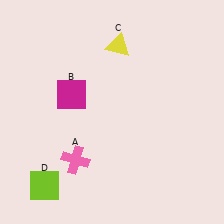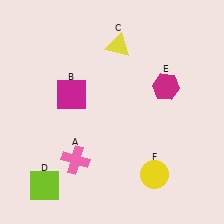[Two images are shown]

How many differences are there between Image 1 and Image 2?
There are 2 differences between the two images.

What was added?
A magenta hexagon (E), a yellow circle (F) were added in Image 2.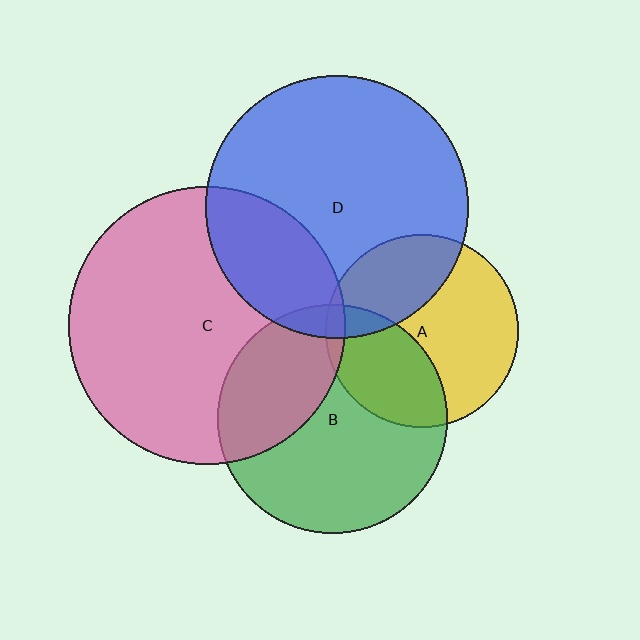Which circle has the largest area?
Circle C (pink).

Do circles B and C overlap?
Yes.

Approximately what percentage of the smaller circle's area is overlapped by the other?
Approximately 30%.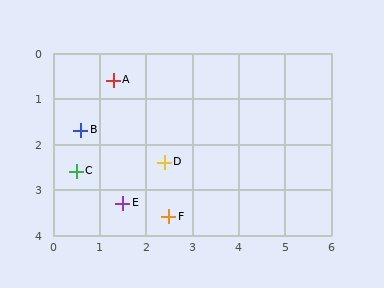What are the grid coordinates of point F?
Point F is at approximately (2.5, 3.6).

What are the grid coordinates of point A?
Point A is at approximately (1.3, 0.6).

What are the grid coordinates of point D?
Point D is at approximately (2.4, 2.4).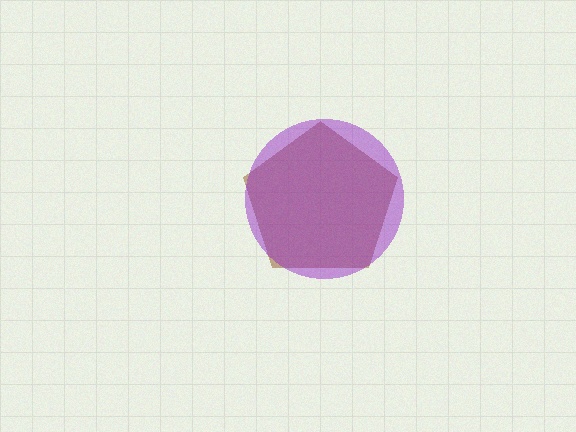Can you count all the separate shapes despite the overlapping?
Yes, there are 2 separate shapes.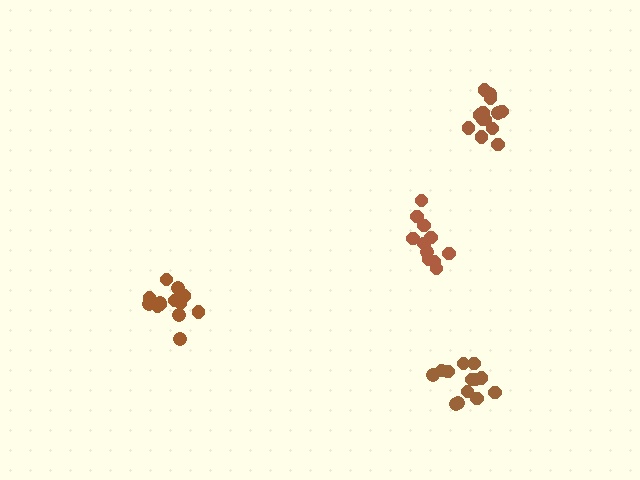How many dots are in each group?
Group 1: 13 dots, Group 2: 15 dots, Group 3: 11 dots, Group 4: 13 dots (52 total).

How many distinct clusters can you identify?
There are 4 distinct clusters.